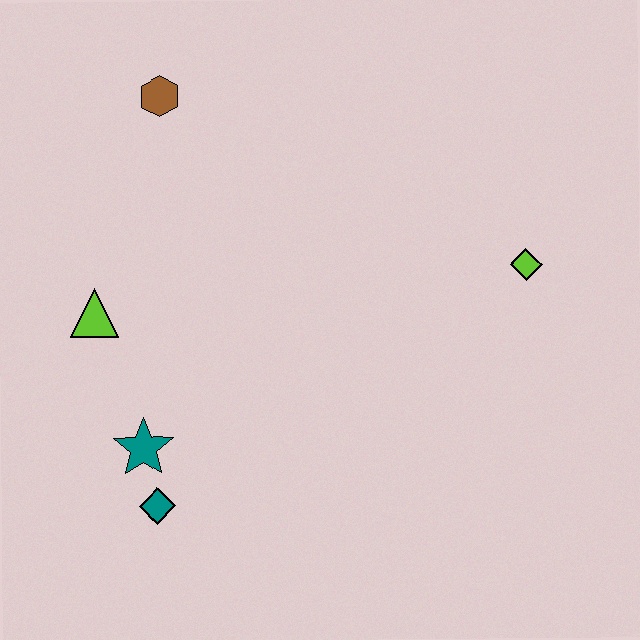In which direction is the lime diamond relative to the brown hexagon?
The lime diamond is to the right of the brown hexagon.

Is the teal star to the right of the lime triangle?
Yes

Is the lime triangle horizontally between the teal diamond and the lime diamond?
No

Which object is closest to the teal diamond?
The teal star is closest to the teal diamond.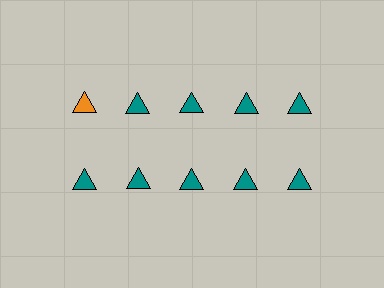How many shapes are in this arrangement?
There are 10 shapes arranged in a grid pattern.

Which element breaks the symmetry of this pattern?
The orange triangle in the top row, leftmost column breaks the symmetry. All other shapes are teal triangles.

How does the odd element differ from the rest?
It has a different color: orange instead of teal.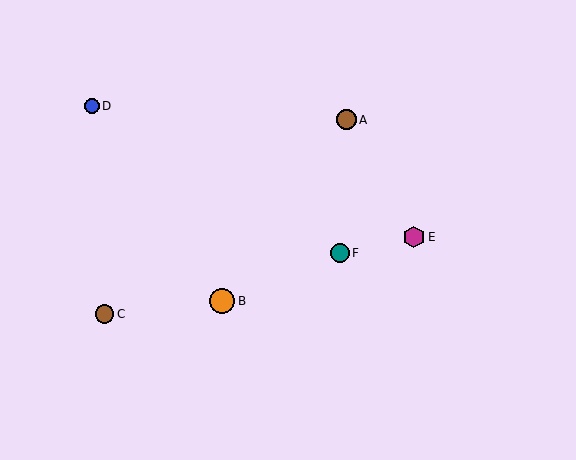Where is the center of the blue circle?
The center of the blue circle is at (92, 106).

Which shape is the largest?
The orange circle (labeled B) is the largest.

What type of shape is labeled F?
Shape F is a teal circle.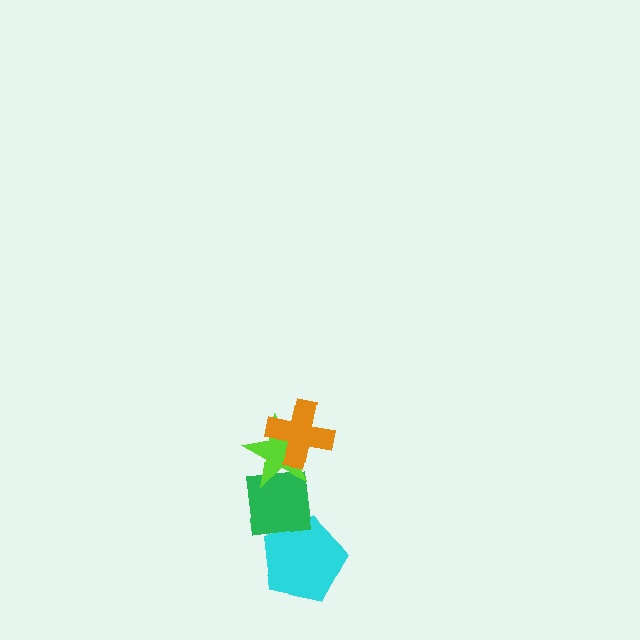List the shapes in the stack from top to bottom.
From top to bottom: the orange cross, the lime star, the green square, the cyan pentagon.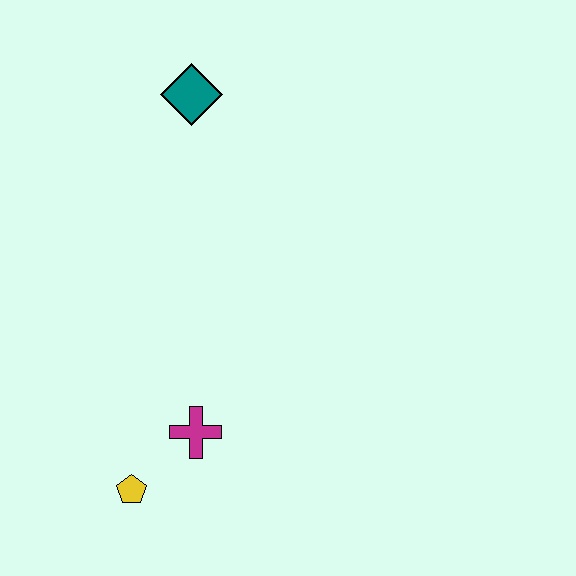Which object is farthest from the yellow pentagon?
The teal diamond is farthest from the yellow pentagon.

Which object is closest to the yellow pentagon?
The magenta cross is closest to the yellow pentagon.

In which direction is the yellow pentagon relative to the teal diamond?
The yellow pentagon is below the teal diamond.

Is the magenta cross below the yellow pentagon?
No